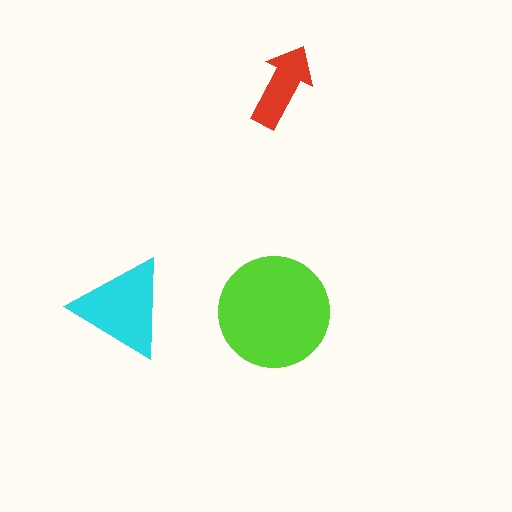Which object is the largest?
The lime circle.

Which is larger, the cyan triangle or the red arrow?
The cyan triangle.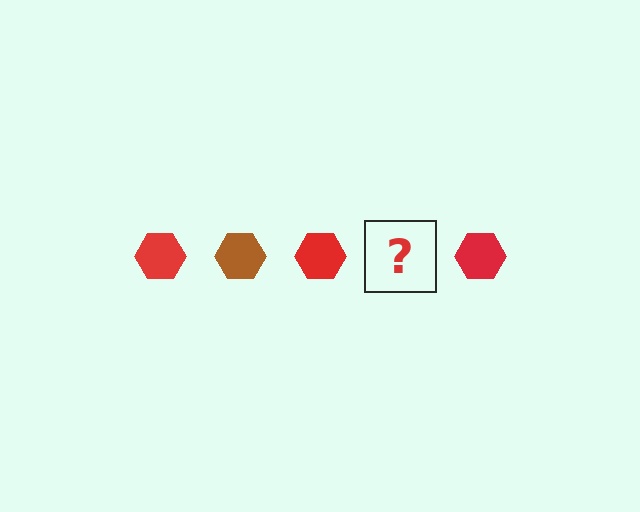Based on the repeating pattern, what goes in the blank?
The blank should be a brown hexagon.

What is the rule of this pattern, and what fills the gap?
The rule is that the pattern cycles through red, brown hexagons. The gap should be filled with a brown hexagon.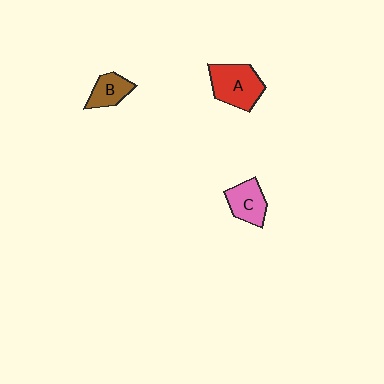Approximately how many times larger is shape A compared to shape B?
Approximately 1.8 times.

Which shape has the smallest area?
Shape B (brown).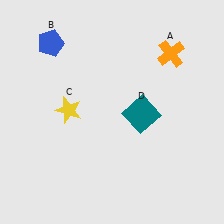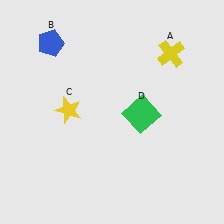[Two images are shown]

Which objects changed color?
A changed from orange to yellow. D changed from teal to green.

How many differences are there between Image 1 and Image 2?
There are 2 differences between the two images.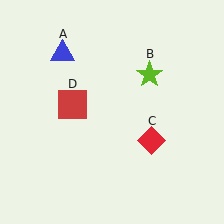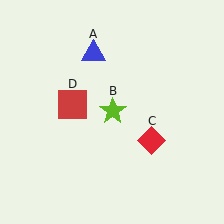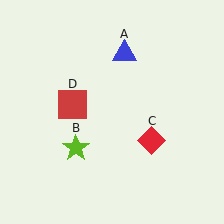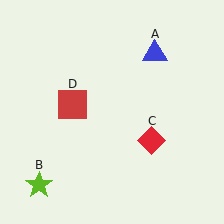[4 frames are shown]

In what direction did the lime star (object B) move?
The lime star (object B) moved down and to the left.